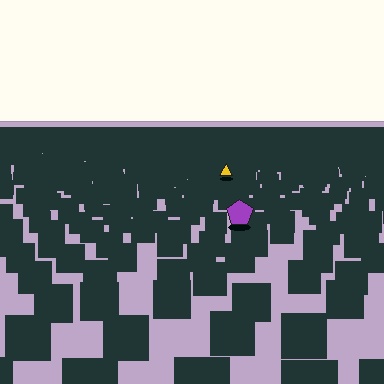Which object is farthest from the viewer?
The yellow triangle is farthest from the viewer. It appears smaller and the ground texture around it is denser.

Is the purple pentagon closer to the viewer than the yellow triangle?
Yes. The purple pentagon is closer — you can tell from the texture gradient: the ground texture is coarser near it.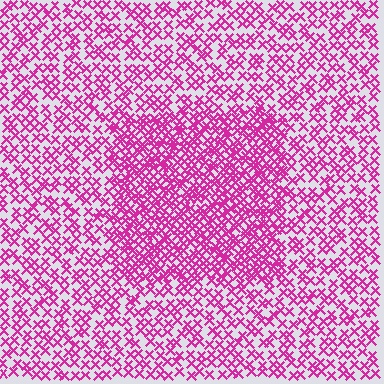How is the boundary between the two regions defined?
The boundary is defined by a change in element density (approximately 1.9x ratio). All elements are the same color, size, and shape.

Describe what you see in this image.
The image contains small magenta elements arranged at two different densities. A rectangle-shaped region is visible where the elements are more densely packed than the surrounding area.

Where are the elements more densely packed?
The elements are more densely packed inside the rectangle boundary.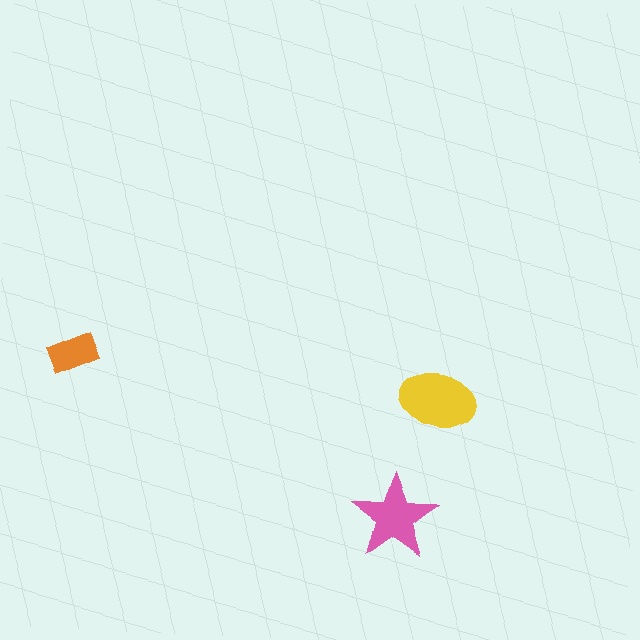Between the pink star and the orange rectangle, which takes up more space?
The pink star.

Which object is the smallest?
The orange rectangle.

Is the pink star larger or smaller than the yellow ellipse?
Smaller.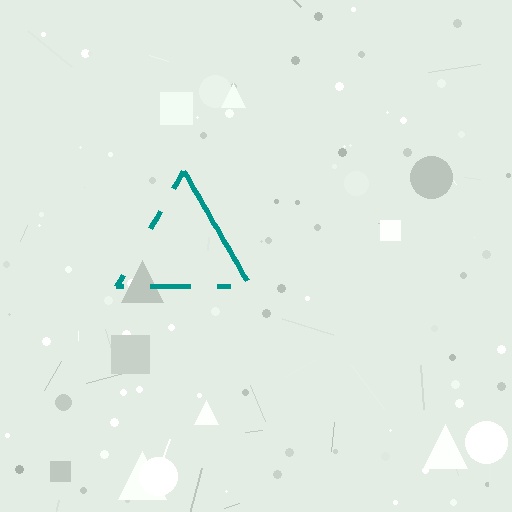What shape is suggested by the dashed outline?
The dashed outline suggests a triangle.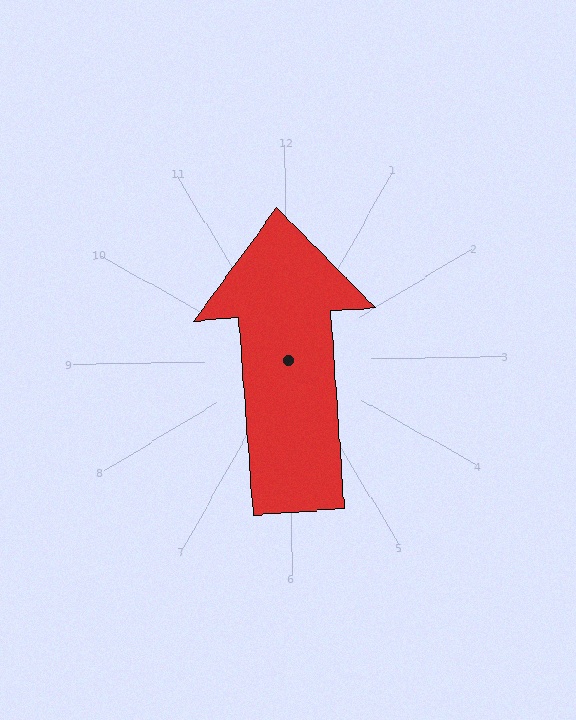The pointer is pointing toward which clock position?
Roughly 12 o'clock.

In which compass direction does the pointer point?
North.